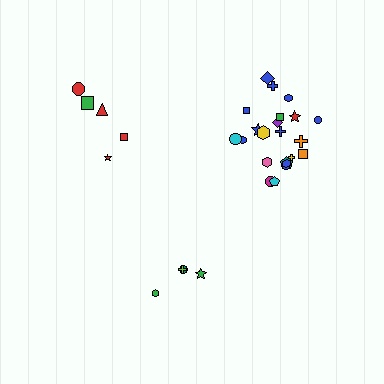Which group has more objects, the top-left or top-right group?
The top-right group.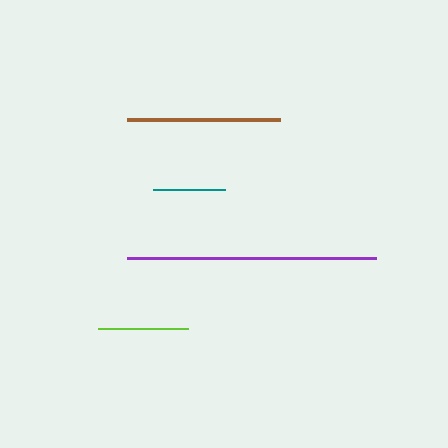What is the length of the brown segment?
The brown segment is approximately 152 pixels long.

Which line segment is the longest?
The purple line is the longest at approximately 249 pixels.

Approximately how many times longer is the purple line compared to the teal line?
The purple line is approximately 3.5 times the length of the teal line.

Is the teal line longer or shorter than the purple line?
The purple line is longer than the teal line.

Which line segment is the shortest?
The teal line is the shortest at approximately 72 pixels.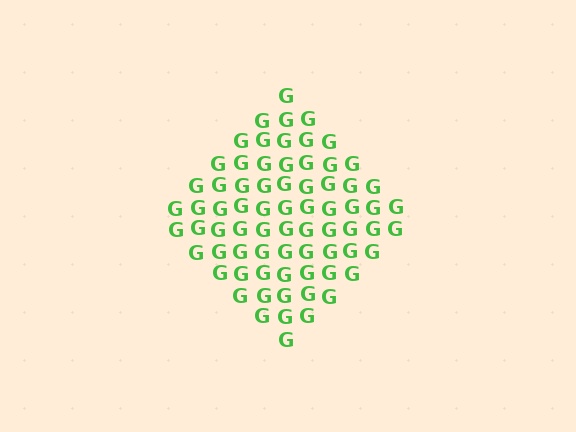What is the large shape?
The large shape is a diamond.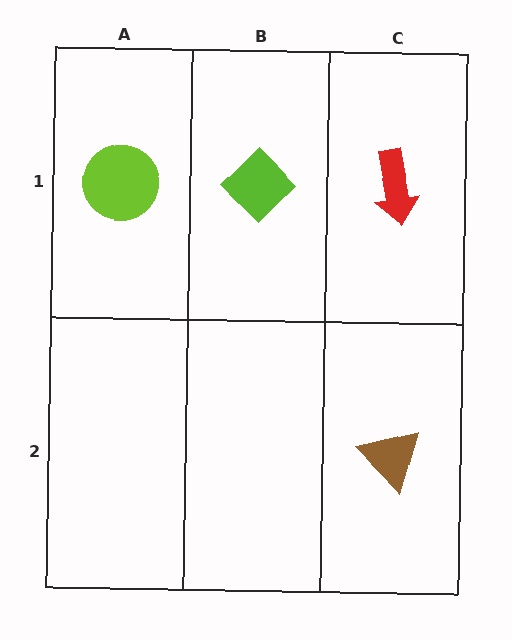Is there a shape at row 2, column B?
No, that cell is empty.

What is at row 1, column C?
A red arrow.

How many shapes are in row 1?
3 shapes.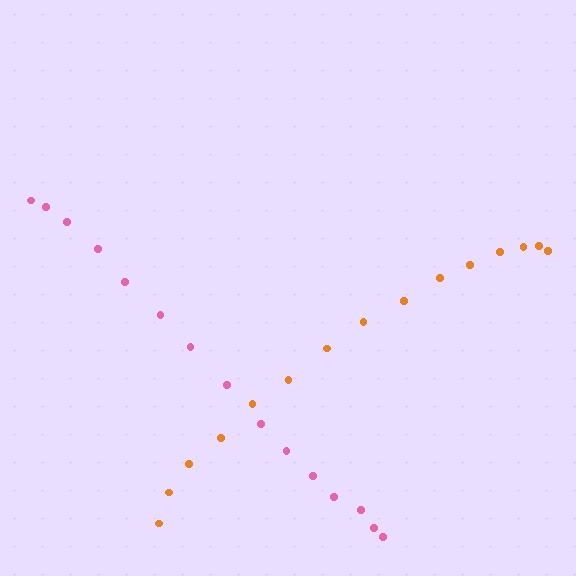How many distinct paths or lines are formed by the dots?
There are 2 distinct paths.